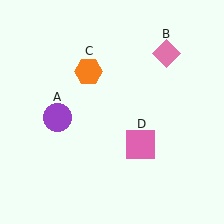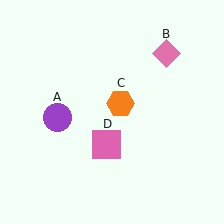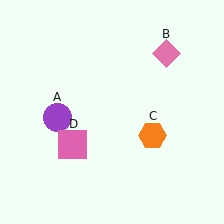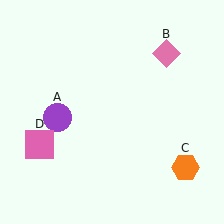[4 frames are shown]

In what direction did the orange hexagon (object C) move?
The orange hexagon (object C) moved down and to the right.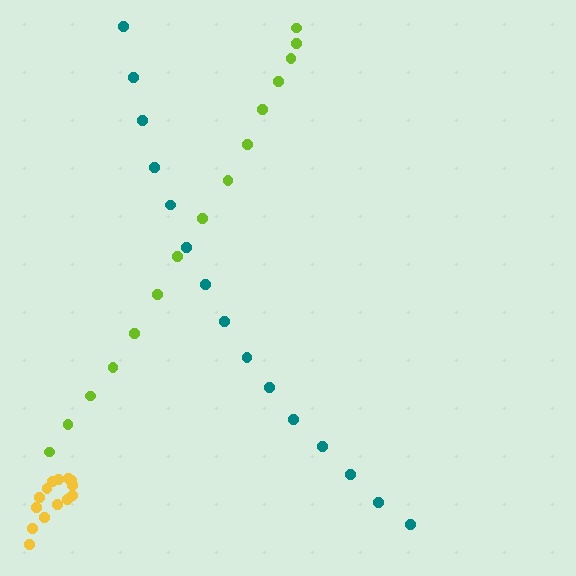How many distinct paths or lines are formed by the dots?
There are 3 distinct paths.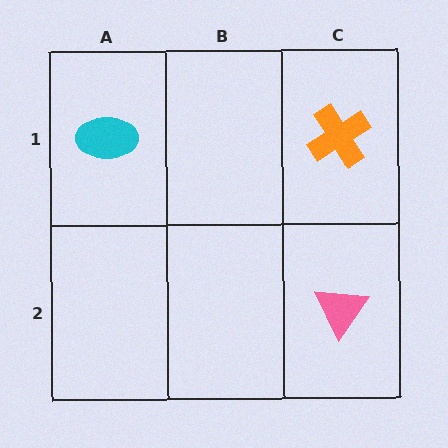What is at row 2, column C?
A pink triangle.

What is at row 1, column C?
An orange cross.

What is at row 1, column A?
A cyan ellipse.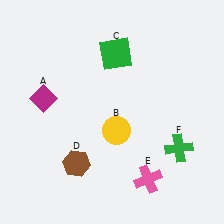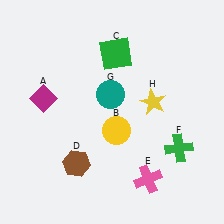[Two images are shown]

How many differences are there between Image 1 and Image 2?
There are 2 differences between the two images.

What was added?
A teal circle (G), a yellow star (H) were added in Image 2.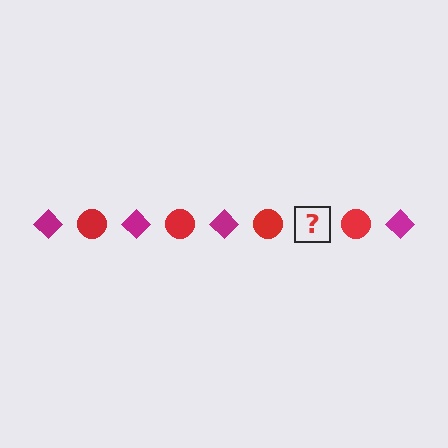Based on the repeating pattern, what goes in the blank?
The blank should be a magenta diamond.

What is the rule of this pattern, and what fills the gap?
The rule is that the pattern alternates between magenta diamond and red circle. The gap should be filled with a magenta diamond.